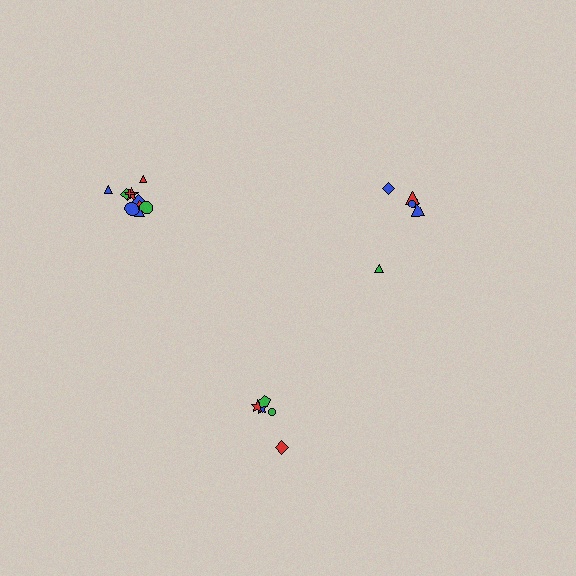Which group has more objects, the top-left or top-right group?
The top-left group.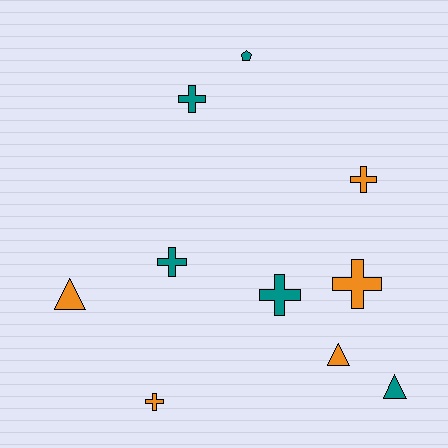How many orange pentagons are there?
There are no orange pentagons.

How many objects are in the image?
There are 10 objects.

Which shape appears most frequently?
Cross, with 6 objects.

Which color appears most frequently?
Teal, with 5 objects.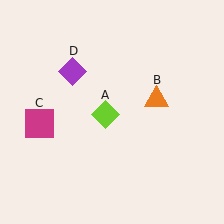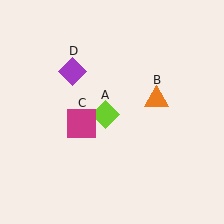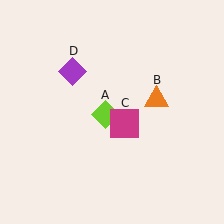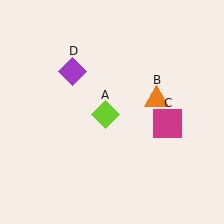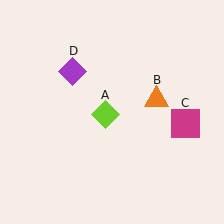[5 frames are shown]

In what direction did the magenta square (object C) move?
The magenta square (object C) moved right.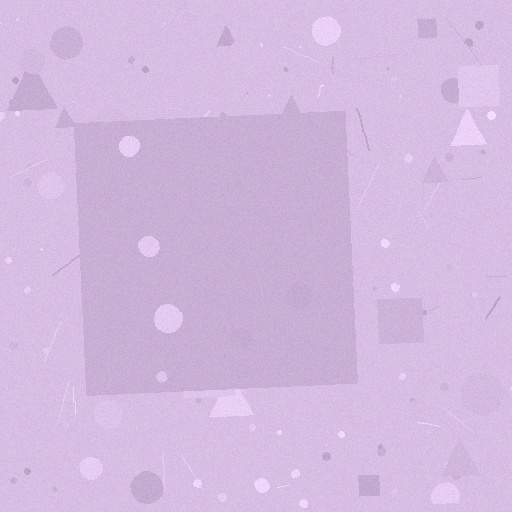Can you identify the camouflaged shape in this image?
The camouflaged shape is a square.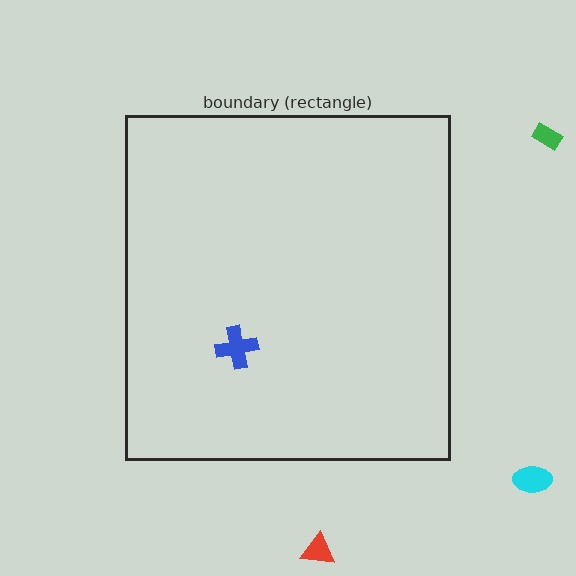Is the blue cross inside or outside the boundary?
Inside.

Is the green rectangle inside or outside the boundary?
Outside.